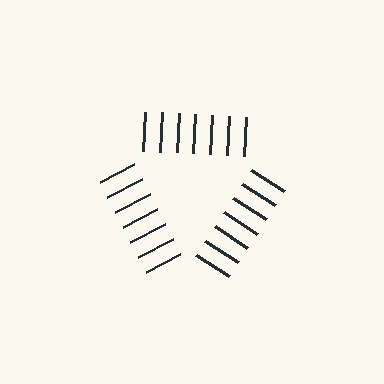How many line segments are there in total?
21 — 7 along each of the 3 edges.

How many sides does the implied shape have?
3 sides — the line-ends trace a triangle.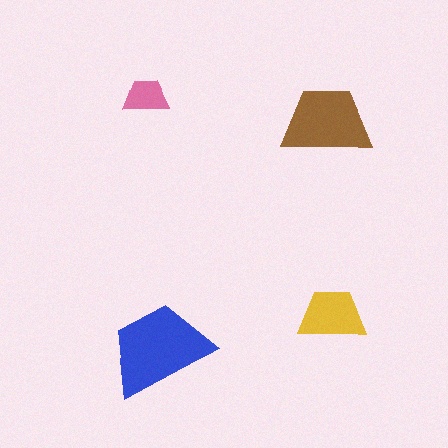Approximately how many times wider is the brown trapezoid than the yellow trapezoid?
About 1.5 times wider.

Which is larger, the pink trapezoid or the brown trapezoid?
The brown one.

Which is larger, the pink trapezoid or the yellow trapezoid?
The yellow one.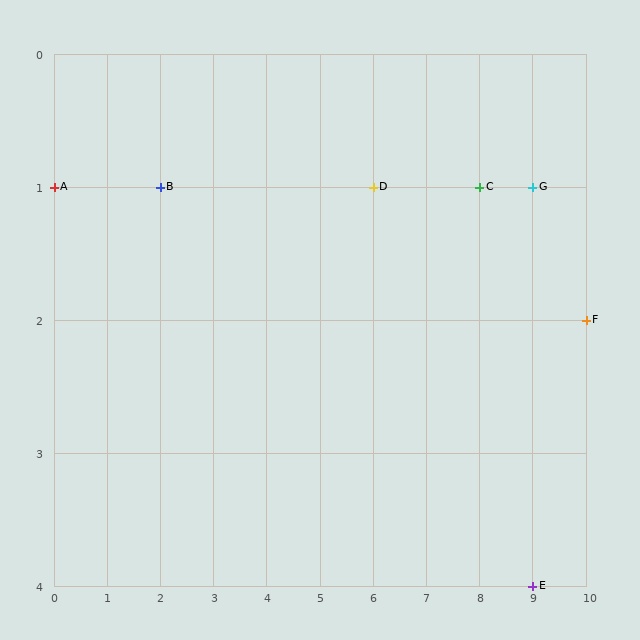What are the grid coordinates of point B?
Point B is at grid coordinates (2, 1).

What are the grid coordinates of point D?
Point D is at grid coordinates (6, 1).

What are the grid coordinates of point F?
Point F is at grid coordinates (10, 2).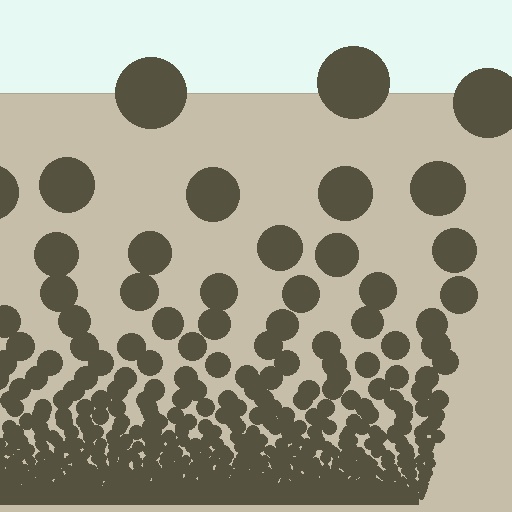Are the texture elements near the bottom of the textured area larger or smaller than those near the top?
Smaller. The gradient is inverted — elements near the bottom are smaller and denser.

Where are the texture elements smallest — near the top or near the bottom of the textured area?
Near the bottom.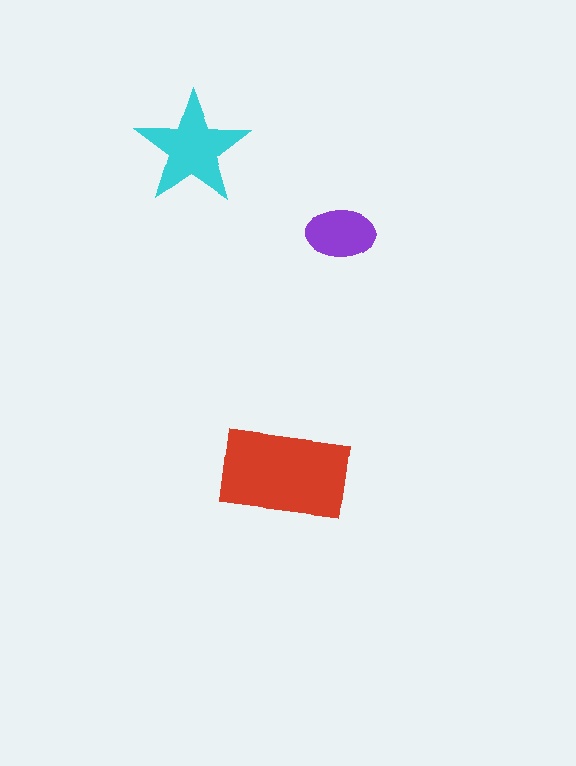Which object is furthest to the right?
The purple ellipse is rightmost.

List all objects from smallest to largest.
The purple ellipse, the cyan star, the red rectangle.